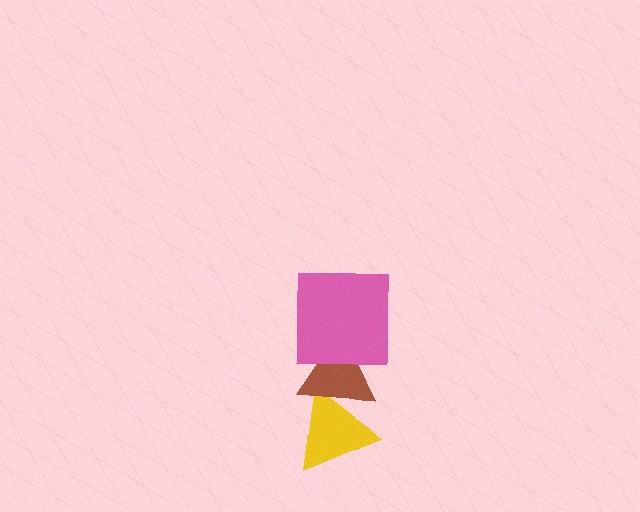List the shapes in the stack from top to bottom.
From top to bottom: the pink square, the brown triangle, the yellow triangle.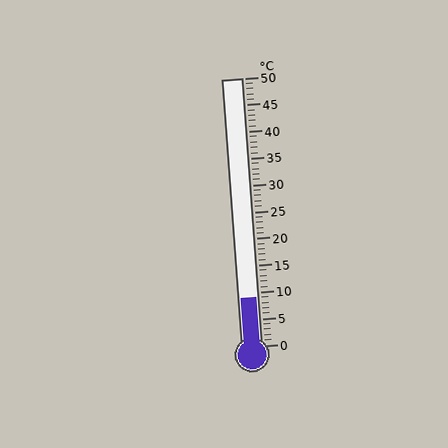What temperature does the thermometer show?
The thermometer shows approximately 9°C.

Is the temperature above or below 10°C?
The temperature is below 10°C.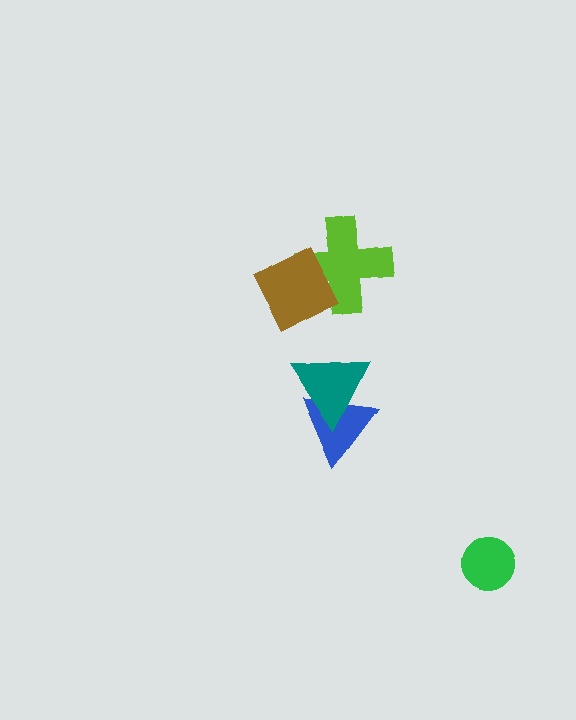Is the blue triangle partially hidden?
Yes, it is partially covered by another shape.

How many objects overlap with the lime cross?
1 object overlaps with the lime cross.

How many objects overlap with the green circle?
0 objects overlap with the green circle.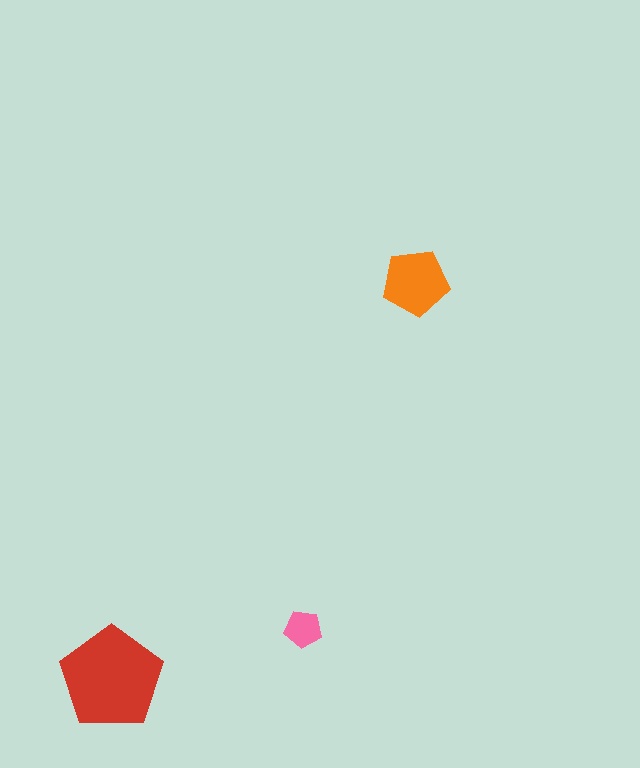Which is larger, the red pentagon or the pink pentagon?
The red one.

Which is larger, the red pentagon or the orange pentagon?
The red one.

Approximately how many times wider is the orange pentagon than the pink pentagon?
About 2 times wider.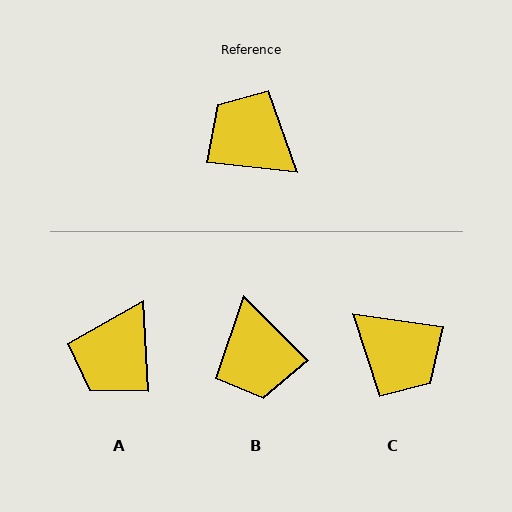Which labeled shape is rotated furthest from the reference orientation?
C, about 178 degrees away.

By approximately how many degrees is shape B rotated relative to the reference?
Approximately 142 degrees counter-clockwise.